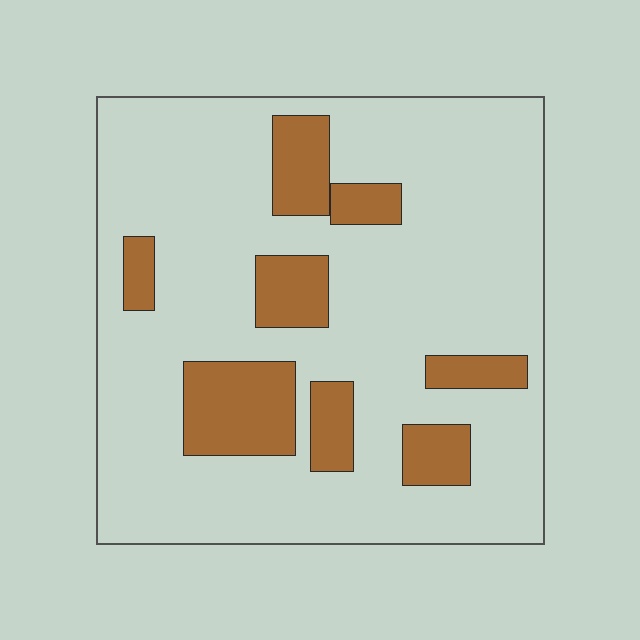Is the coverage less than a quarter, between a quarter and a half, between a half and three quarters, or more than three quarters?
Less than a quarter.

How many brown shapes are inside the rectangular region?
8.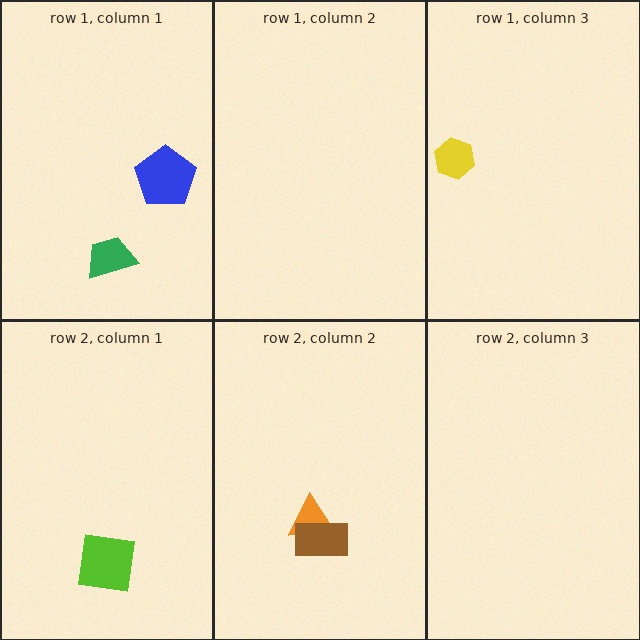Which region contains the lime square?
The row 2, column 1 region.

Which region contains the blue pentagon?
The row 1, column 1 region.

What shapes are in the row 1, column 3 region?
The yellow hexagon.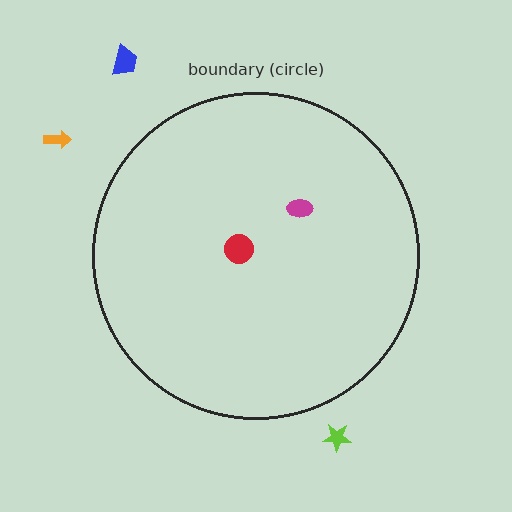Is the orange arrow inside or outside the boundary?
Outside.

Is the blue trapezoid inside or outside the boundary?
Outside.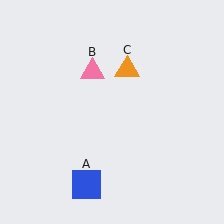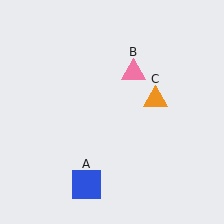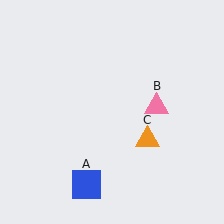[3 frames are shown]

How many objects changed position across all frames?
2 objects changed position: pink triangle (object B), orange triangle (object C).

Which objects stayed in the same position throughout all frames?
Blue square (object A) remained stationary.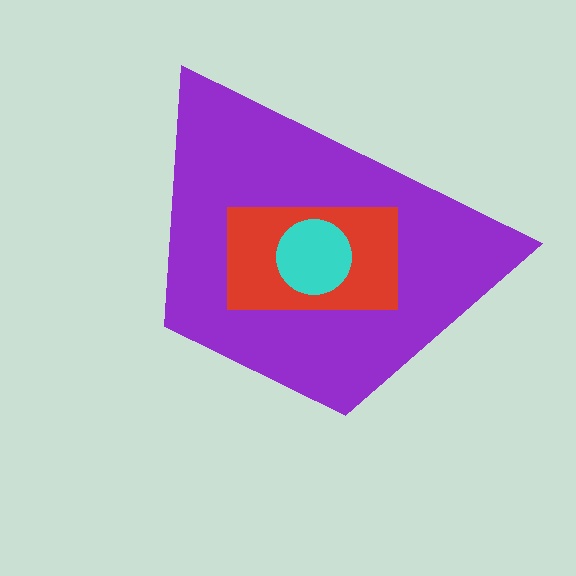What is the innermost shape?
The cyan circle.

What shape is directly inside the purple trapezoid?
The red rectangle.